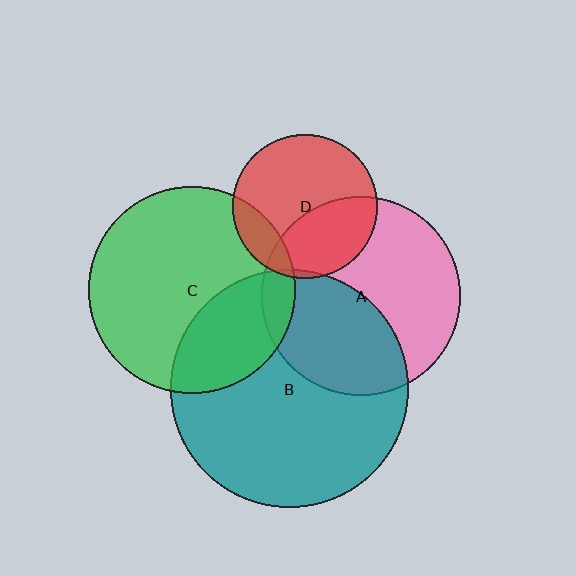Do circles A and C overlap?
Yes.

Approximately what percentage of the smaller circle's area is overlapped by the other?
Approximately 10%.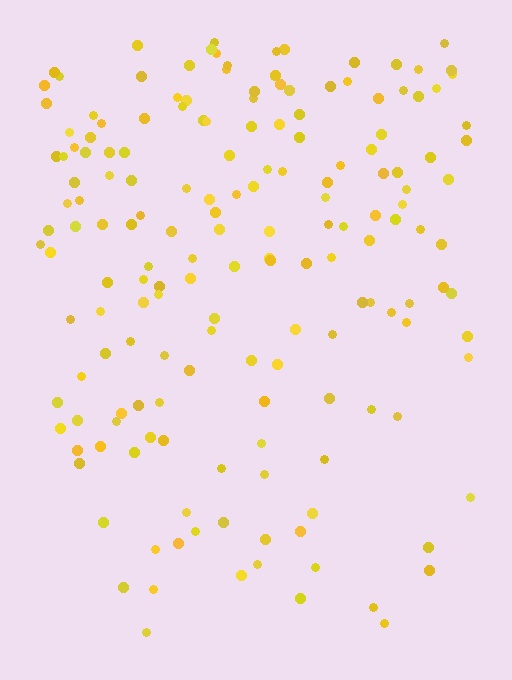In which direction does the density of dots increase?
From bottom to top, with the top side densest.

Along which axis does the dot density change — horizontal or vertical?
Vertical.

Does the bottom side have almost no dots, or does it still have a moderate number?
Still a moderate number, just noticeably fewer than the top.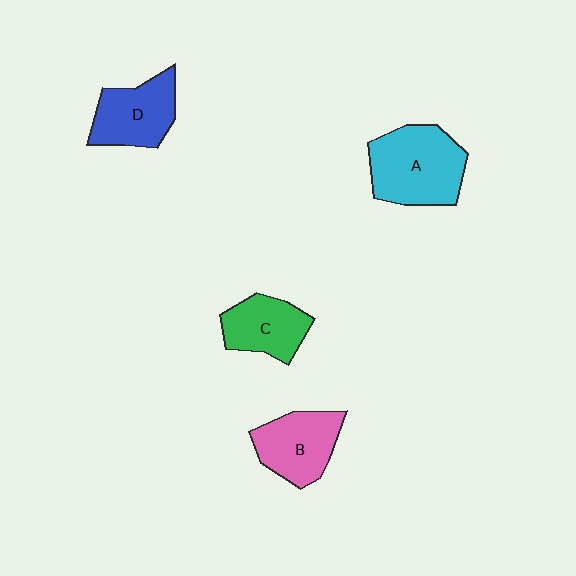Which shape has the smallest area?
Shape C (green).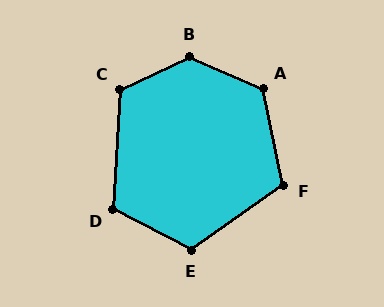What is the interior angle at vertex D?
Approximately 115 degrees (obtuse).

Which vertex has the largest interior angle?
B, at approximately 132 degrees.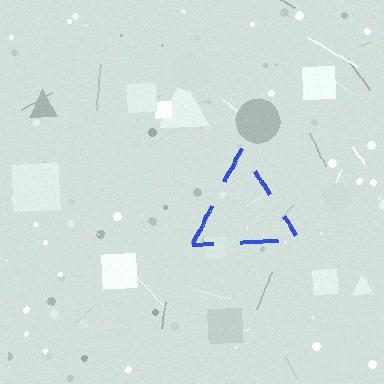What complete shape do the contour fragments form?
The contour fragments form a triangle.